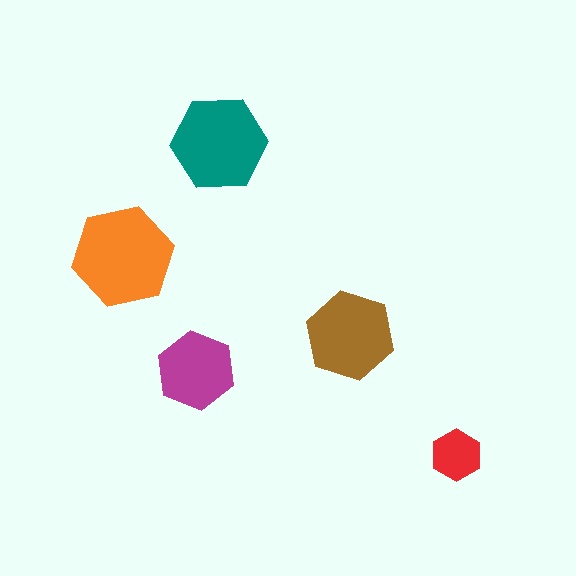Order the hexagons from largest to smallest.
the orange one, the teal one, the brown one, the magenta one, the red one.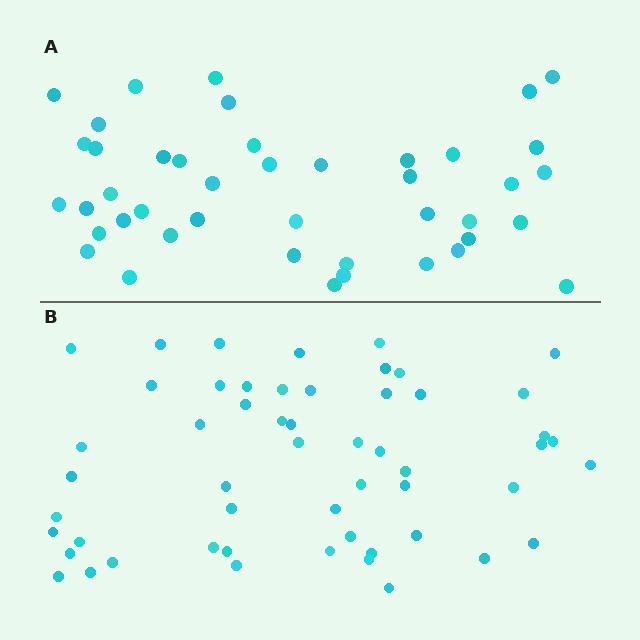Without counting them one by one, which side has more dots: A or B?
Region B (the bottom region) has more dots.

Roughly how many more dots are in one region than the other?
Region B has roughly 12 or so more dots than region A.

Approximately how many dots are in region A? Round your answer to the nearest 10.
About 40 dots. (The exact count is 43, which rounds to 40.)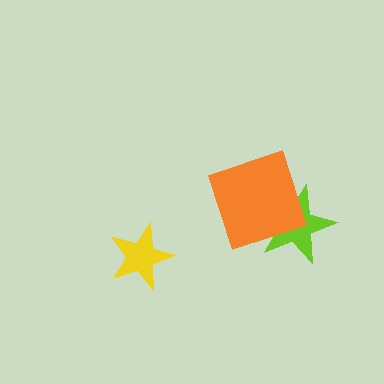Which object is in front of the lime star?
The orange square is in front of the lime star.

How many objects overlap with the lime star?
1 object overlaps with the lime star.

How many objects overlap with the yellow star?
0 objects overlap with the yellow star.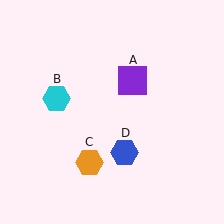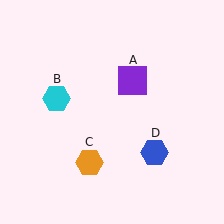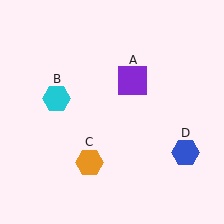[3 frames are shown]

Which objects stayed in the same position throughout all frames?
Purple square (object A) and cyan hexagon (object B) and orange hexagon (object C) remained stationary.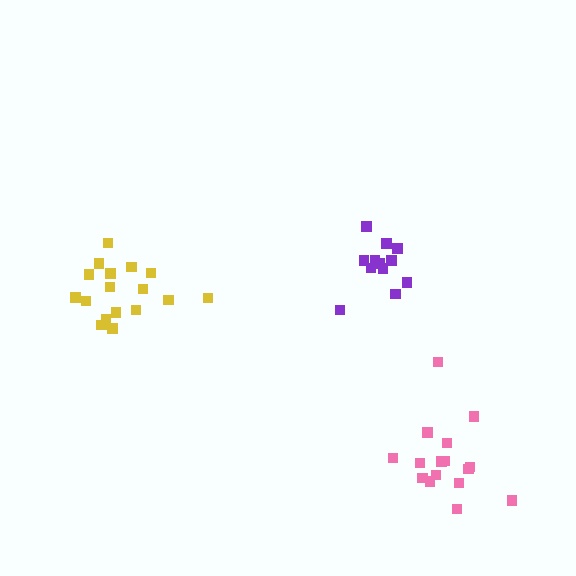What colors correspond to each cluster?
The clusters are colored: yellow, pink, purple.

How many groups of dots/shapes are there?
There are 3 groups.